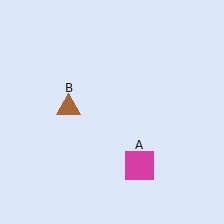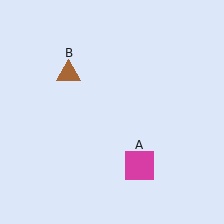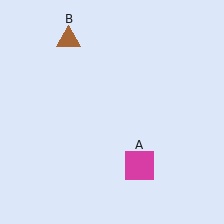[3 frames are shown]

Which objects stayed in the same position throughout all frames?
Magenta square (object A) remained stationary.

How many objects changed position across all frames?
1 object changed position: brown triangle (object B).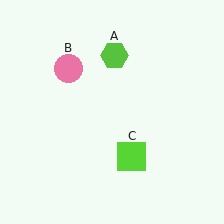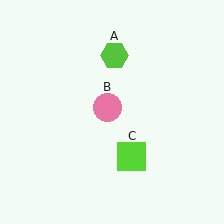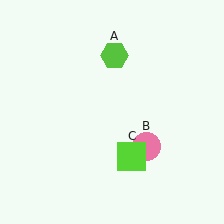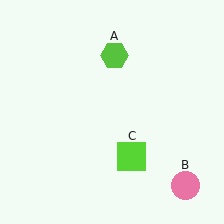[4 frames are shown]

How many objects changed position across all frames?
1 object changed position: pink circle (object B).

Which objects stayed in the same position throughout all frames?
Lime hexagon (object A) and lime square (object C) remained stationary.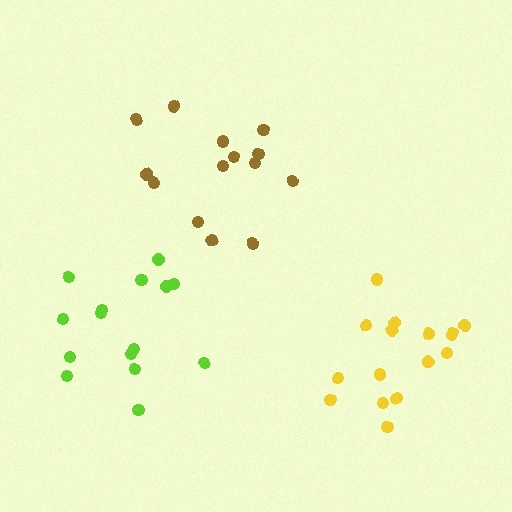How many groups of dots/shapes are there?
There are 3 groups.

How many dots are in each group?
Group 1: 14 dots, Group 2: 16 dots, Group 3: 15 dots (45 total).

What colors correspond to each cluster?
The clusters are colored: brown, yellow, lime.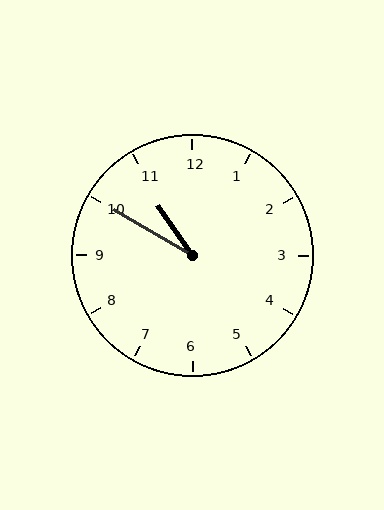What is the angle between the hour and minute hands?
Approximately 25 degrees.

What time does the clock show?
10:50.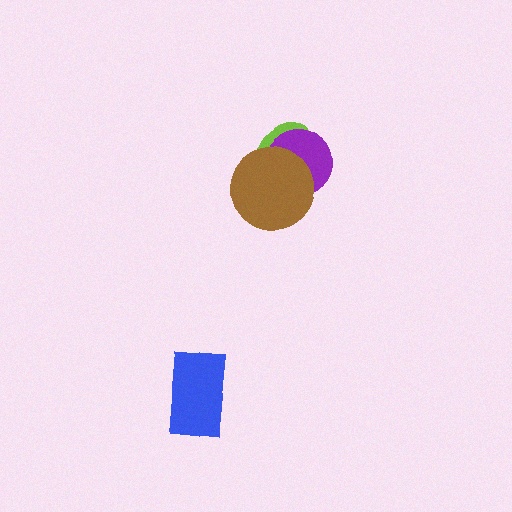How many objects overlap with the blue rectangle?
0 objects overlap with the blue rectangle.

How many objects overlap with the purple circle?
2 objects overlap with the purple circle.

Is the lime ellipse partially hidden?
Yes, it is partially covered by another shape.